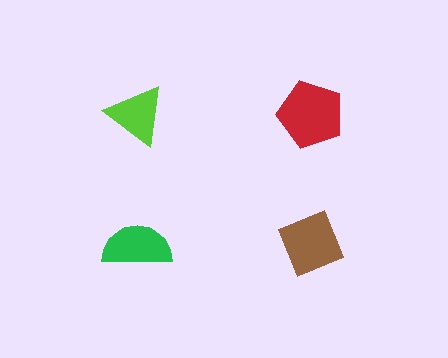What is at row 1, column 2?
A red pentagon.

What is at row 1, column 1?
A lime triangle.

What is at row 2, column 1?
A green semicircle.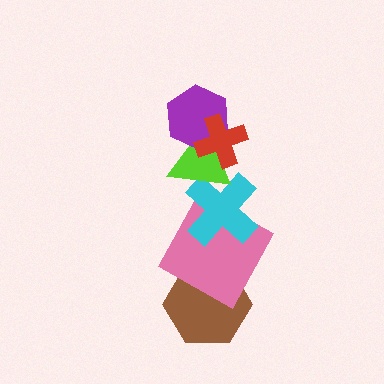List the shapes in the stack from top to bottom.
From top to bottom: the red cross, the purple hexagon, the lime triangle, the cyan cross, the pink square, the brown hexagon.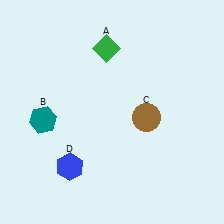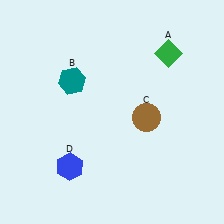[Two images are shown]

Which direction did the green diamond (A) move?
The green diamond (A) moved right.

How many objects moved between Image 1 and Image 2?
2 objects moved between the two images.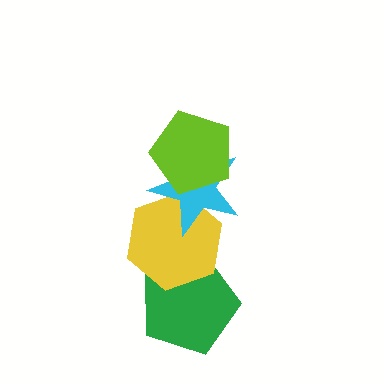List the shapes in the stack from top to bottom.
From top to bottom: the lime pentagon, the cyan star, the yellow hexagon, the green pentagon.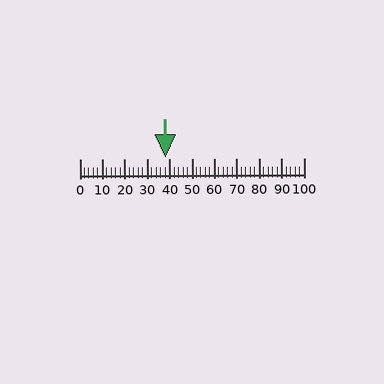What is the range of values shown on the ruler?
The ruler shows values from 0 to 100.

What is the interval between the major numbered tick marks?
The major tick marks are spaced 10 units apart.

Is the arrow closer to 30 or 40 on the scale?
The arrow is closer to 40.